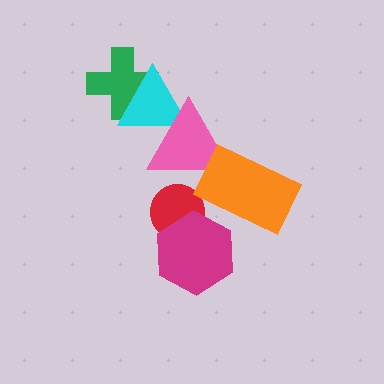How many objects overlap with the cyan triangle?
2 objects overlap with the cyan triangle.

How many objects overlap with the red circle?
2 objects overlap with the red circle.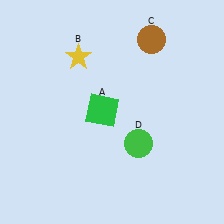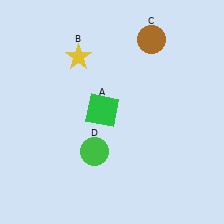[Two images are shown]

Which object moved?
The green circle (D) moved left.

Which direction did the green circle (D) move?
The green circle (D) moved left.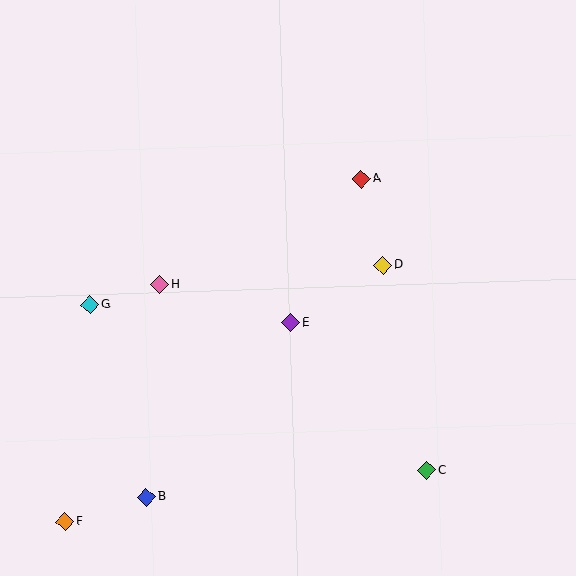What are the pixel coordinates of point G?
Point G is at (90, 305).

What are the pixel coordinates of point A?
Point A is at (361, 179).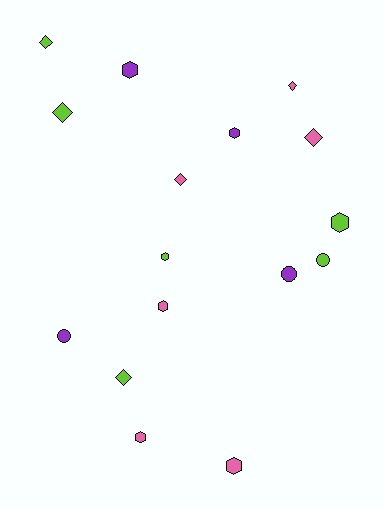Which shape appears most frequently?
Hexagon, with 7 objects.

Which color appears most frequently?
Pink, with 6 objects.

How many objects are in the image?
There are 16 objects.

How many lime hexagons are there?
There are 2 lime hexagons.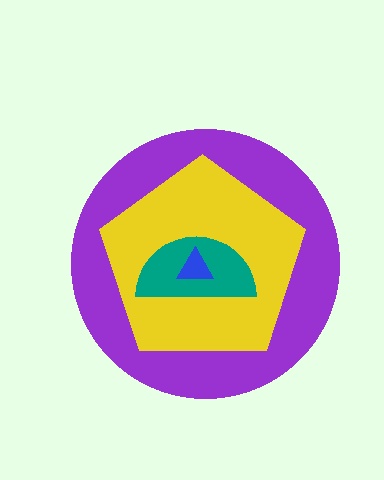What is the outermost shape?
The purple circle.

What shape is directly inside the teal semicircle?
The blue triangle.